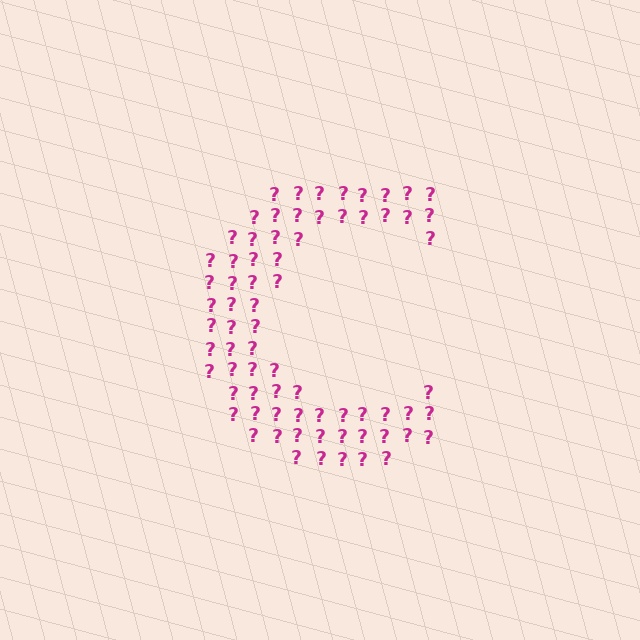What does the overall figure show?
The overall figure shows the letter C.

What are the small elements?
The small elements are question marks.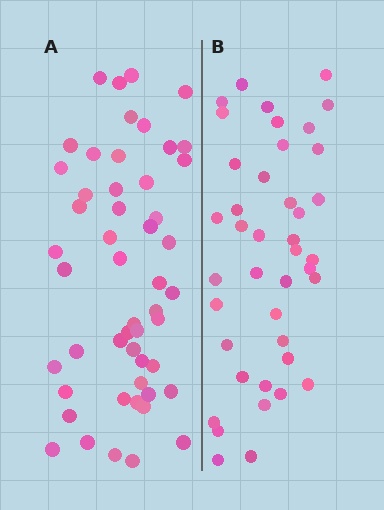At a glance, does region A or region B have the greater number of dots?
Region A (the left region) has more dots.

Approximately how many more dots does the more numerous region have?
Region A has roughly 10 or so more dots than region B.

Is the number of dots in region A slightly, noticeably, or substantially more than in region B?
Region A has only slightly more — the two regions are fairly close. The ratio is roughly 1.2 to 1.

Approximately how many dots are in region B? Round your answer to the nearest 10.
About 40 dots. (The exact count is 41, which rounds to 40.)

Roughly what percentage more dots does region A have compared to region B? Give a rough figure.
About 25% more.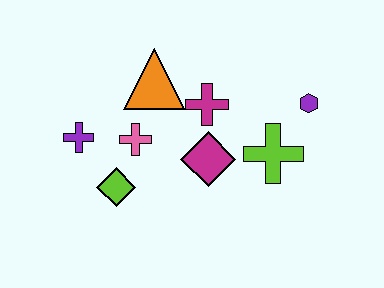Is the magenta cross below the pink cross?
No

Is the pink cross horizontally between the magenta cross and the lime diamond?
Yes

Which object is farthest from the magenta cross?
The purple cross is farthest from the magenta cross.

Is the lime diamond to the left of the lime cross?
Yes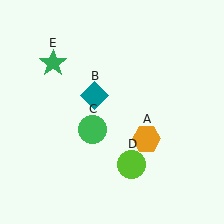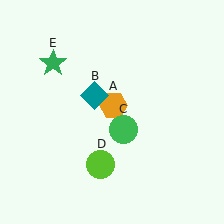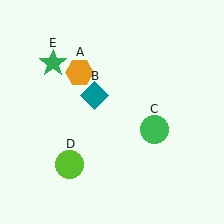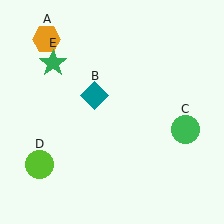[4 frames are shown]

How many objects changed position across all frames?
3 objects changed position: orange hexagon (object A), green circle (object C), lime circle (object D).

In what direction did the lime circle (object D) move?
The lime circle (object D) moved left.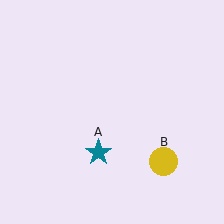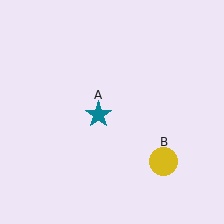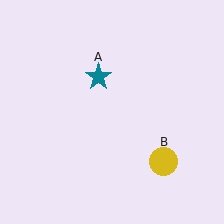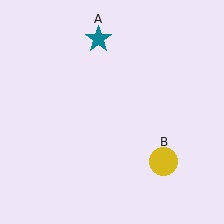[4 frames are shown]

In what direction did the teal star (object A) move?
The teal star (object A) moved up.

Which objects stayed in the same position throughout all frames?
Yellow circle (object B) remained stationary.